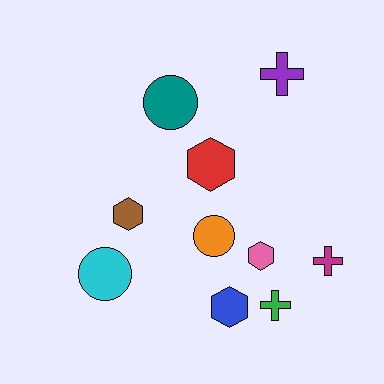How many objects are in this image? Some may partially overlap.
There are 10 objects.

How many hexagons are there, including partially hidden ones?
There are 4 hexagons.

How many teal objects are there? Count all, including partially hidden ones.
There is 1 teal object.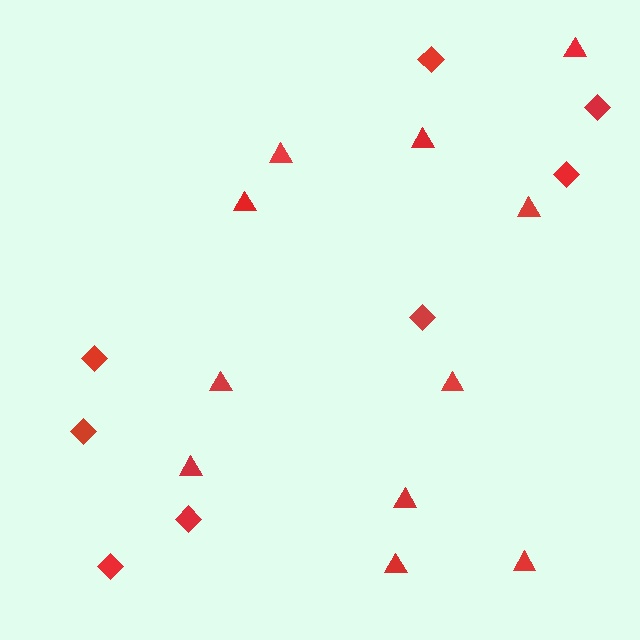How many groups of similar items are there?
There are 2 groups: one group of diamonds (8) and one group of triangles (11).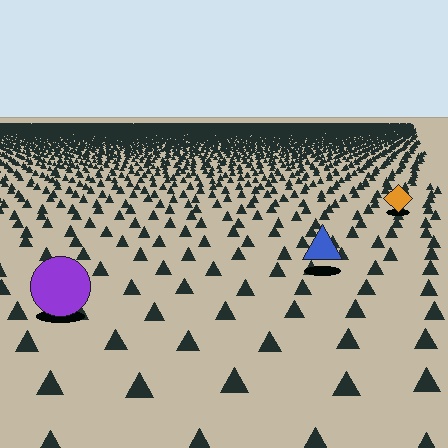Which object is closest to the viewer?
The purple circle is closest. The texture marks near it are larger and more spread out.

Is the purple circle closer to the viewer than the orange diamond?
Yes. The purple circle is closer — you can tell from the texture gradient: the ground texture is coarser near it.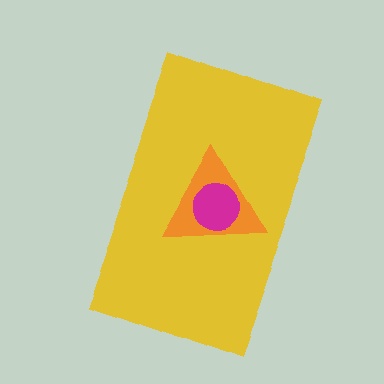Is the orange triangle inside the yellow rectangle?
Yes.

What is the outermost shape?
The yellow rectangle.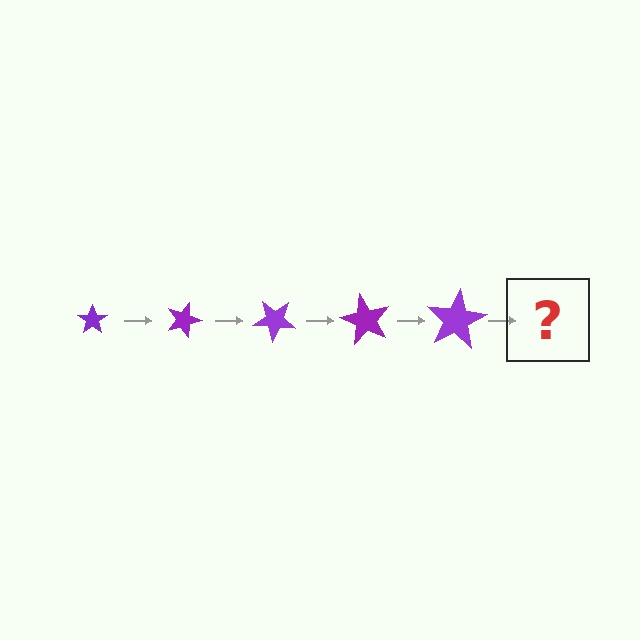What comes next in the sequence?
The next element should be a star, larger than the previous one and rotated 100 degrees from the start.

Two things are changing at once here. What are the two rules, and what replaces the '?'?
The two rules are that the star grows larger each step and it rotates 20 degrees each step. The '?' should be a star, larger than the previous one and rotated 100 degrees from the start.